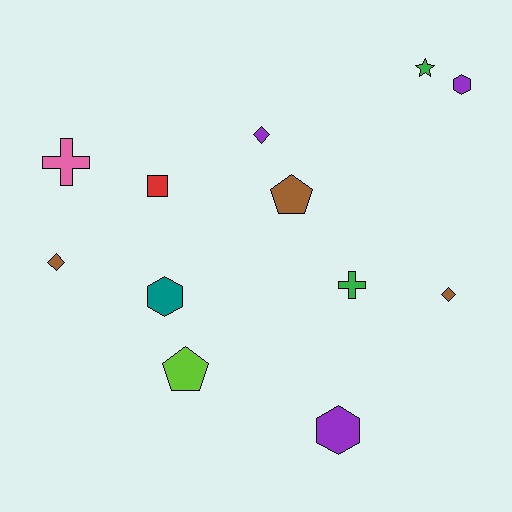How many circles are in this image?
There are no circles.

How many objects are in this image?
There are 12 objects.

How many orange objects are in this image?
There are no orange objects.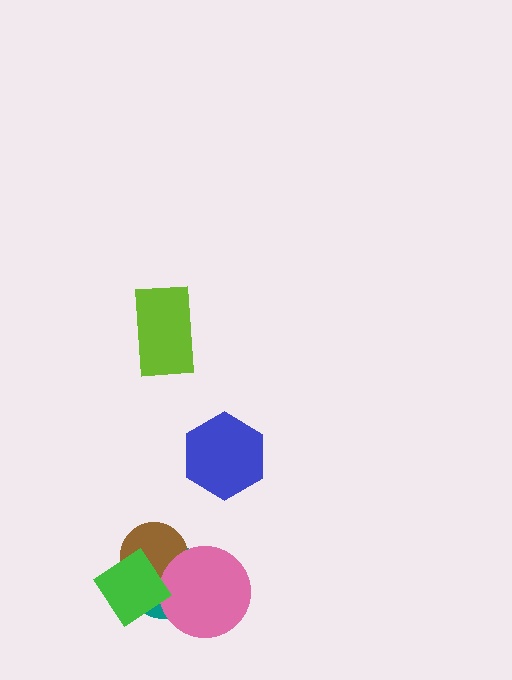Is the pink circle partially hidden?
Yes, it is partially covered by another shape.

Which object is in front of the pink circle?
The green diamond is in front of the pink circle.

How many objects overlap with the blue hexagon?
0 objects overlap with the blue hexagon.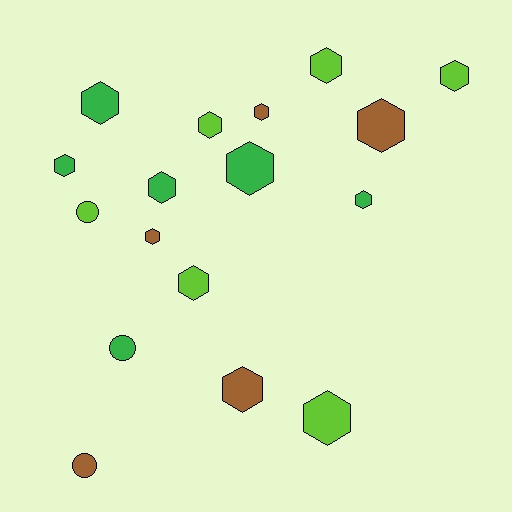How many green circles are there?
There is 1 green circle.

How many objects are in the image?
There are 17 objects.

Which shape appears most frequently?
Hexagon, with 14 objects.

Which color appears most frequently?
Lime, with 6 objects.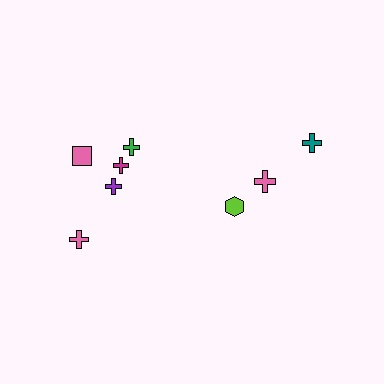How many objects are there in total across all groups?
There are 8 objects.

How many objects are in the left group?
There are 5 objects.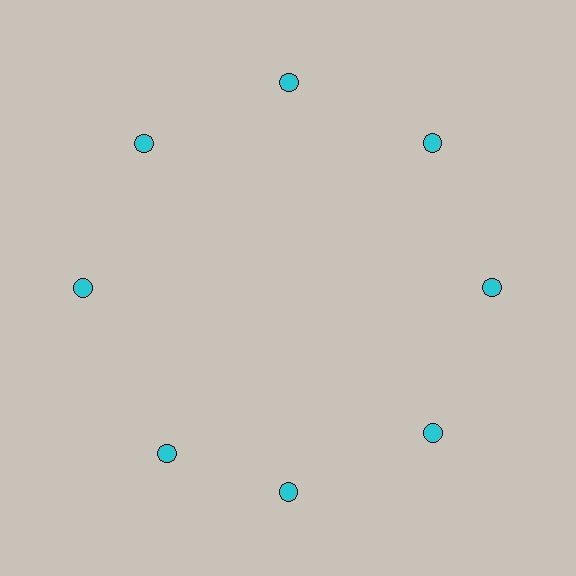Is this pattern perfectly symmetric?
No. The 8 cyan circles are arranged in a ring, but one element near the 8 o'clock position is rotated out of alignment along the ring, breaking the 8-fold rotational symmetry.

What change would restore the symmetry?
The symmetry would be restored by rotating it back into even spacing with its neighbors so that all 8 circles sit at equal angles and equal distance from the center.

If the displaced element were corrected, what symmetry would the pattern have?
It would have 8-fold rotational symmetry — the pattern would map onto itself every 45 degrees.